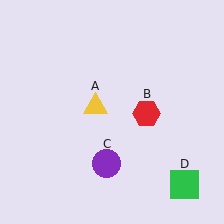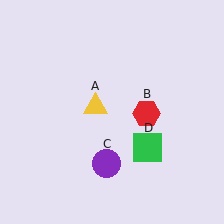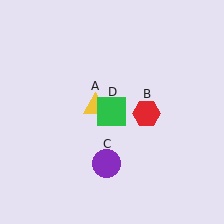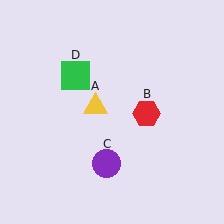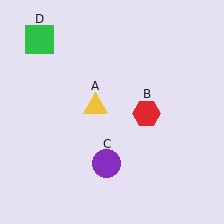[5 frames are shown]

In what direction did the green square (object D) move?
The green square (object D) moved up and to the left.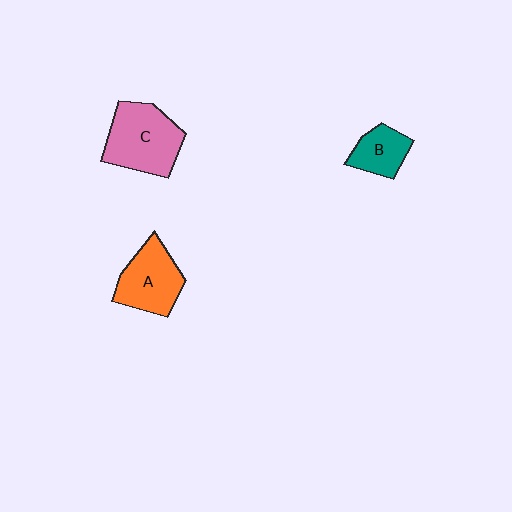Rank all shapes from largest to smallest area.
From largest to smallest: C (pink), A (orange), B (teal).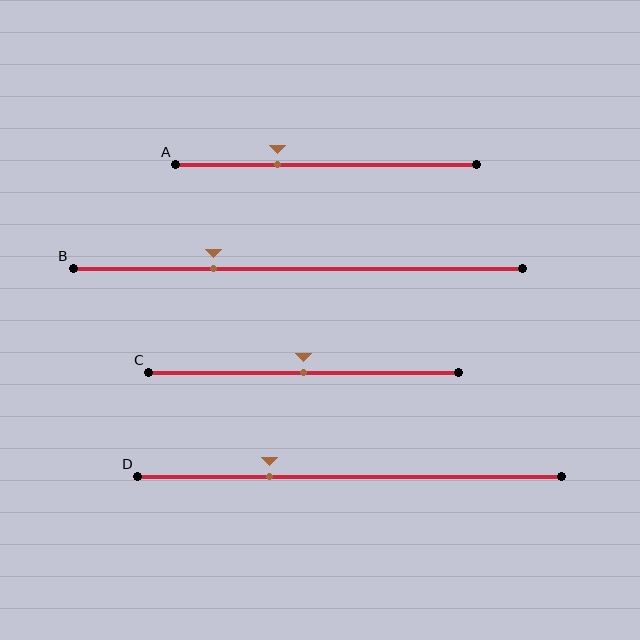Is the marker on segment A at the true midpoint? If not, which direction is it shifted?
No, the marker on segment A is shifted to the left by about 16% of the segment length.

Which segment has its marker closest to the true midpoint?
Segment C has its marker closest to the true midpoint.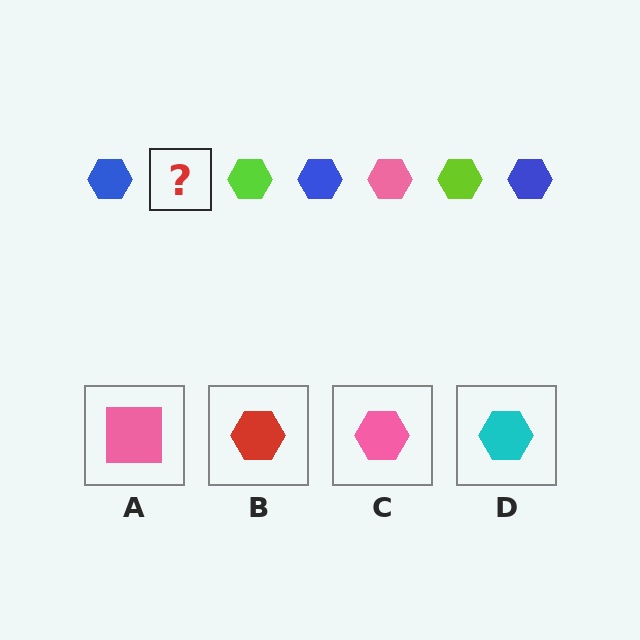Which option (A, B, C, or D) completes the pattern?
C.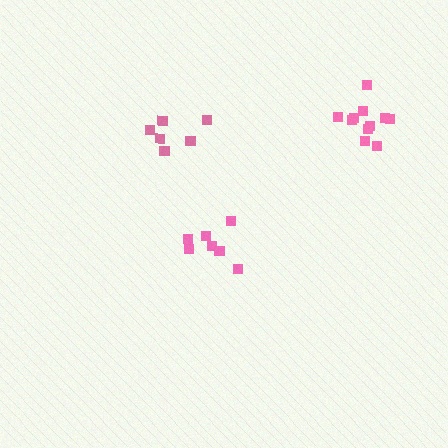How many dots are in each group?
Group 1: 6 dots, Group 2: 11 dots, Group 3: 7 dots (24 total).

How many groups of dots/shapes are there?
There are 3 groups.